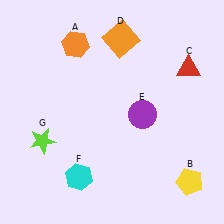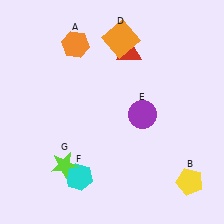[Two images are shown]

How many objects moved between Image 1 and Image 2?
2 objects moved between the two images.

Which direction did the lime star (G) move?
The lime star (G) moved down.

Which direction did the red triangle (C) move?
The red triangle (C) moved left.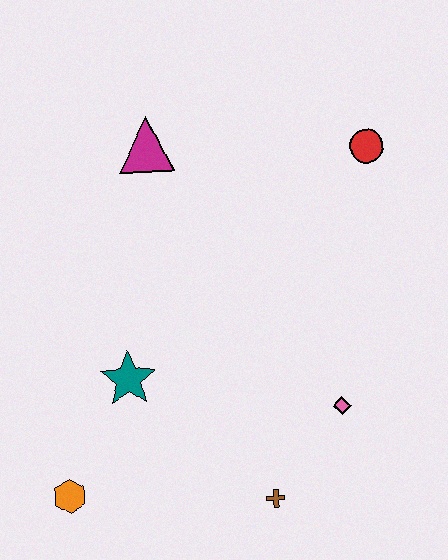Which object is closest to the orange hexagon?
The teal star is closest to the orange hexagon.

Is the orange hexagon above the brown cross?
Yes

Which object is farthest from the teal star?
The red circle is farthest from the teal star.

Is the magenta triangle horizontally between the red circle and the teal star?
Yes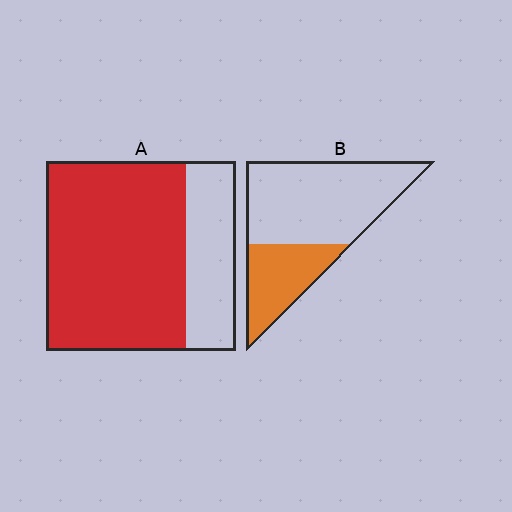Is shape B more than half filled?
No.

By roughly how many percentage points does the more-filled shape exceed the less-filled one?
By roughly 40 percentage points (A over B).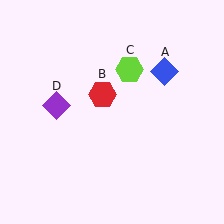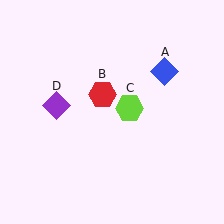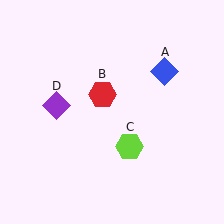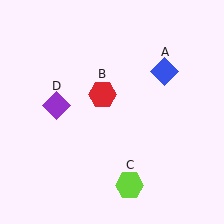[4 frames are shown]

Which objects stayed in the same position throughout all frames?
Blue diamond (object A) and red hexagon (object B) and purple diamond (object D) remained stationary.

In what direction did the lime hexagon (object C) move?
The lime hexagon (object C) moved down.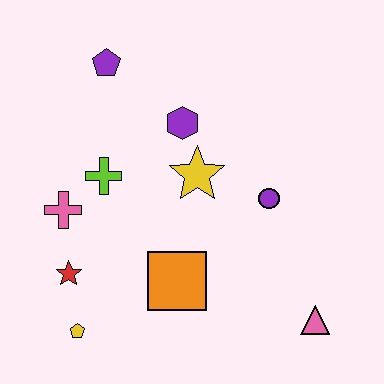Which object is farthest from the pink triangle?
The purple pentagon is farthest from the pink triangle.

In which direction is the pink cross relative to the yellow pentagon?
The pink cross is above the yellow pentagon.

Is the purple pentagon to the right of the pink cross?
Yes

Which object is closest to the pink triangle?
The purple circle is closest to the pink triangle.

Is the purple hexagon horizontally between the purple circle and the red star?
Yes